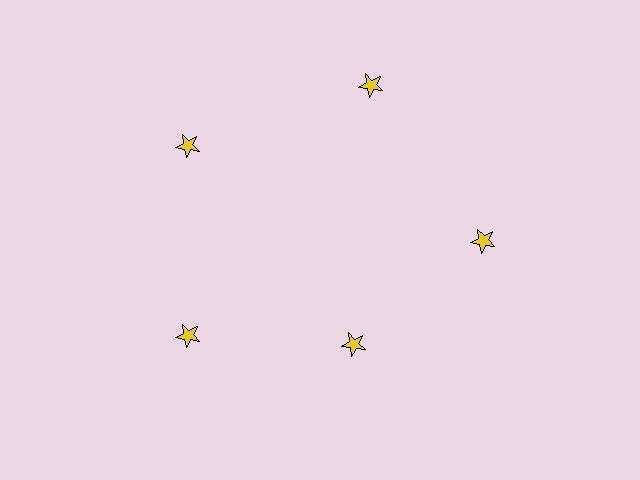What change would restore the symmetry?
The symmetry would be restored by moving it outward, back onto the ring so that all 5 stars sit at equal angles and equal distance from the center.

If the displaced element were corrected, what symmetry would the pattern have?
It would have 5-fold rotational symmetry — the pattern would map onto itself every 72 degrees.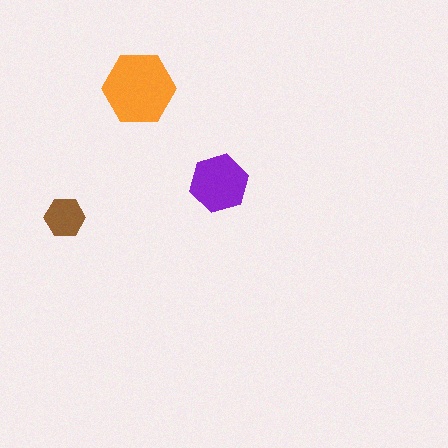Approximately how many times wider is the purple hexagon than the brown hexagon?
About 1.5 times wider.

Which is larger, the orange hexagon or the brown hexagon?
The orange one.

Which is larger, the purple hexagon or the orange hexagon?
The orange one.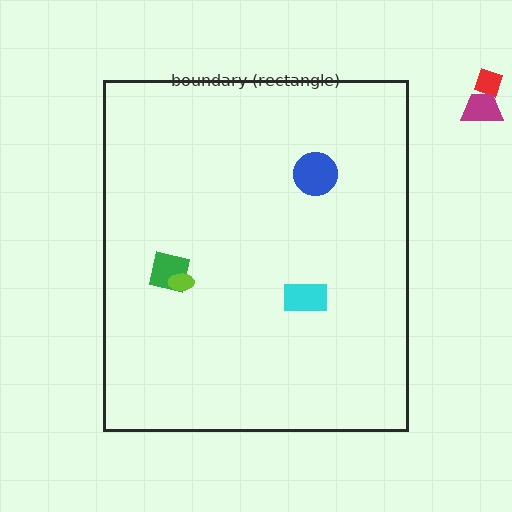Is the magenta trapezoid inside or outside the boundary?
Outside.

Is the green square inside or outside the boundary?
Inside.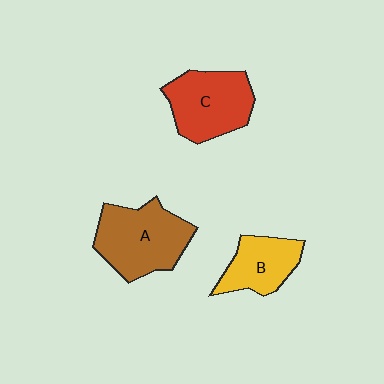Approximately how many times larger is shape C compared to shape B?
Approximately 1.4 times.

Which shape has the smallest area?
Shape B (yellow).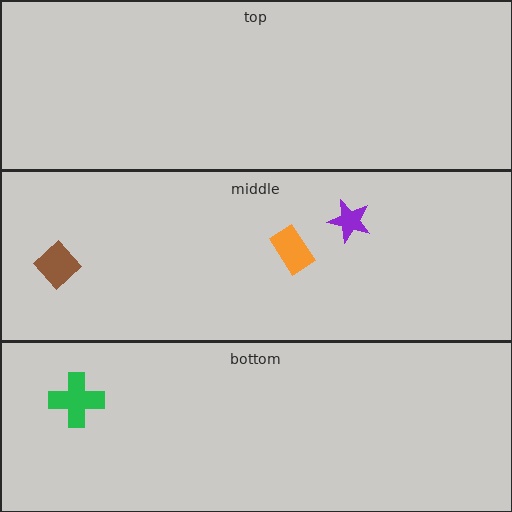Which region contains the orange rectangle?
The middle region.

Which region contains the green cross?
The bottom region.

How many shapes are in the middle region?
3.